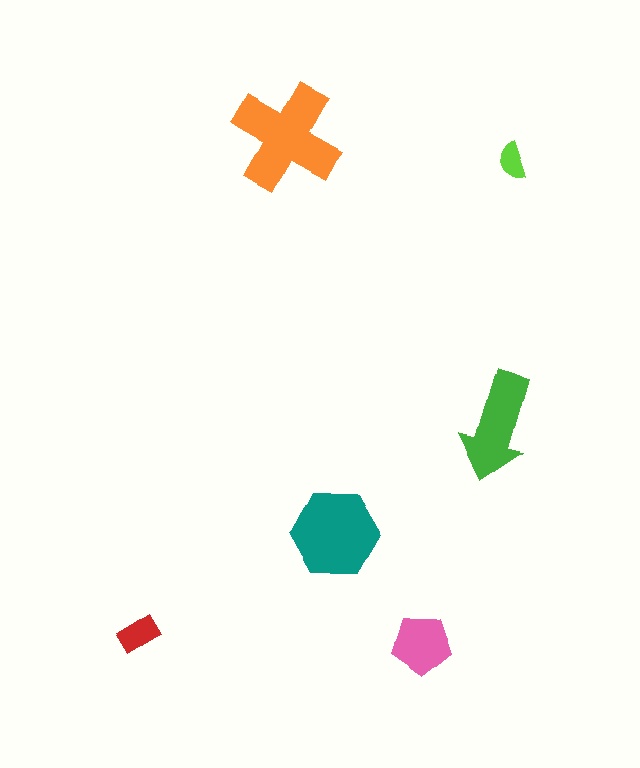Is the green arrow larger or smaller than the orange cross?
Smaller.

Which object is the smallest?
The lime semicircle.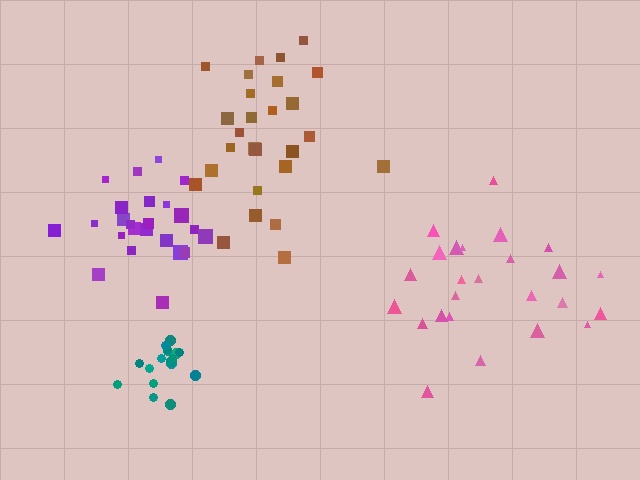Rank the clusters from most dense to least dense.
teal, purple, brown, pink.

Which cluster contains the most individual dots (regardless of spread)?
Brown (27).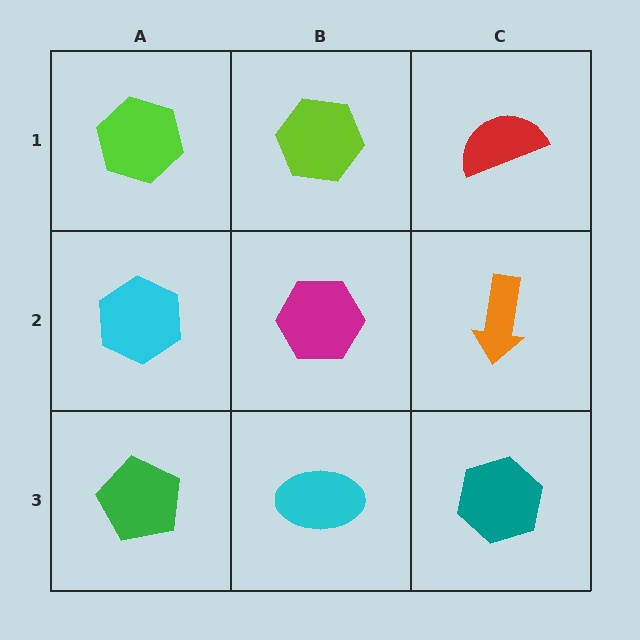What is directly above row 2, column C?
A red semicircle.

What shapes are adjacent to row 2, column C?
A red semicircle (row 1, column C), a teal hexagon (row 3, column C), a magenta hexagon (row 2, column B).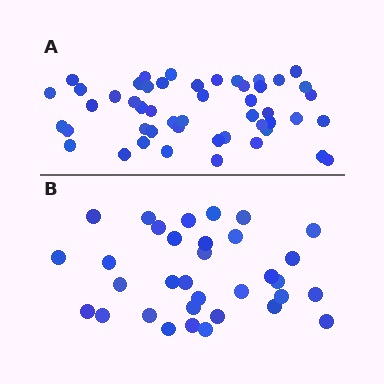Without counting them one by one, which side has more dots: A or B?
Region A (the top region) has more dots.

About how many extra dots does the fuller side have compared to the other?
Region A has approximately 15 more dots than region B.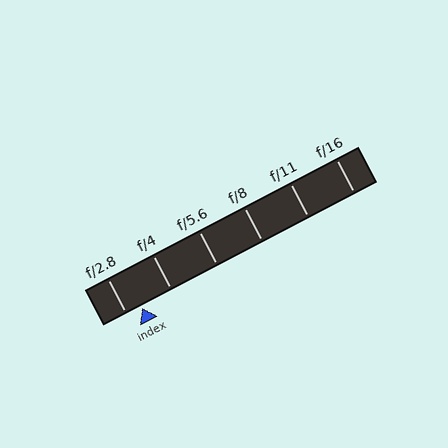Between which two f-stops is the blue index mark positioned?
The index mark is between f/2.8 and f/4.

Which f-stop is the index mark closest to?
The index mark is closest to f/2.8.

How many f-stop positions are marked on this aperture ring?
There are 6 f-stop positions marked.